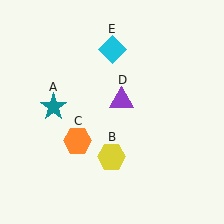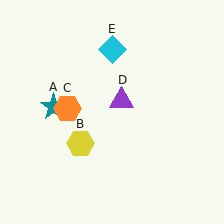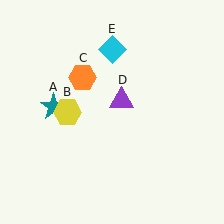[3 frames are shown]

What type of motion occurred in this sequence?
The yellow hexagon (object B), orange hexagon (object C) rotated clockwise around the center of the scene.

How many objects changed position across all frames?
2 objects changed position: yellow hexagon (object B), orange hexagon (object C).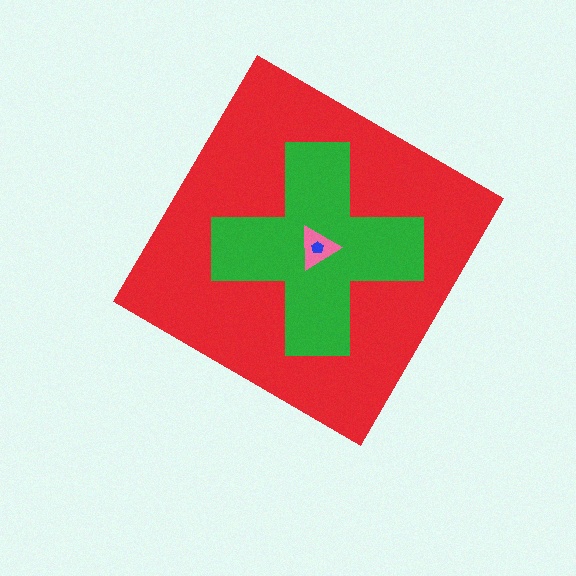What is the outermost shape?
The red diamond.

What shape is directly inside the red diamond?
The green cross.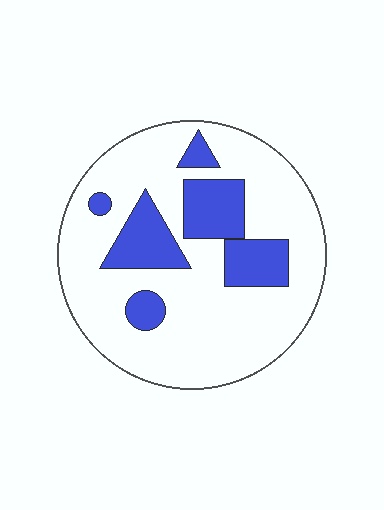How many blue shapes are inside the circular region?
6.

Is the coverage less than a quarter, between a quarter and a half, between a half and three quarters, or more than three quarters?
Less than a quarter.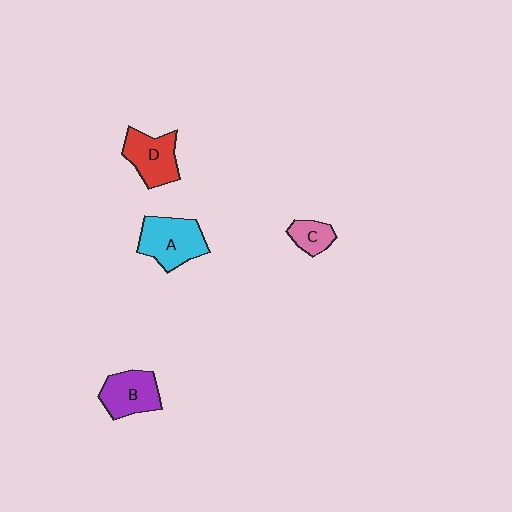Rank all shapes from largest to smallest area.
From largest to smallest: A (cyan), D (red), B (purple), C (pink).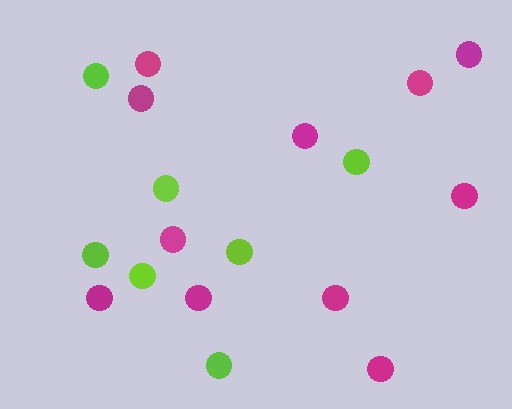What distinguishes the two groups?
There are 2 groups: one group of lime circles (7) and one group of magenta circles (11).